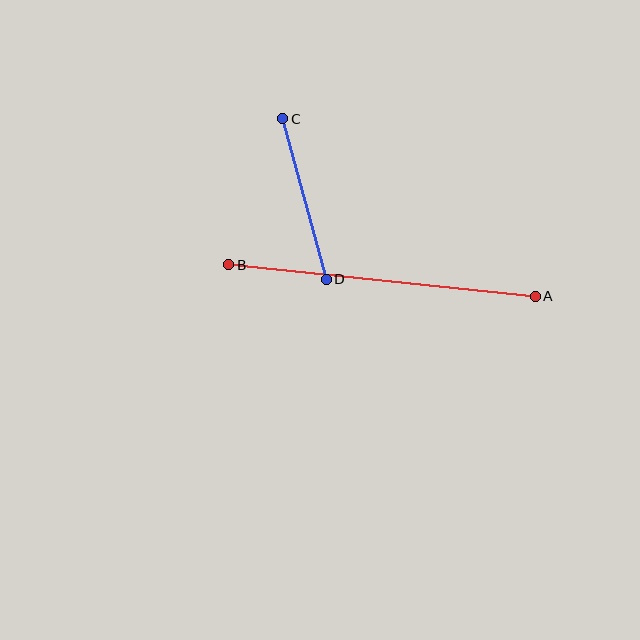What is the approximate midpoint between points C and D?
The midpoint is at approximately (305, 199) pixels.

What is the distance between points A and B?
The distance is approximately 308 pixels.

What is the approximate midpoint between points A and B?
The midpoint is at approximately (382, 281) pixels.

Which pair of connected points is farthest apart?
Points A and B are farthest apart.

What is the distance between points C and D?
The distance is approximately 166 pixels.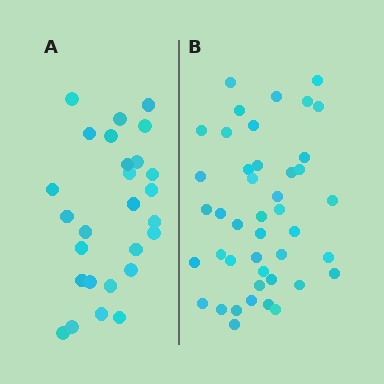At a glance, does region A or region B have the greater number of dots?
Region B (the right region) has more dots.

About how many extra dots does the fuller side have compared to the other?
Region B has approximately 15 more dots than region A.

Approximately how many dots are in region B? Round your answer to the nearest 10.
About 40 dots. (The exact count is 43, which rounds to 40.)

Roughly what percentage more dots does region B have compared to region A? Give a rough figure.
About 60% more.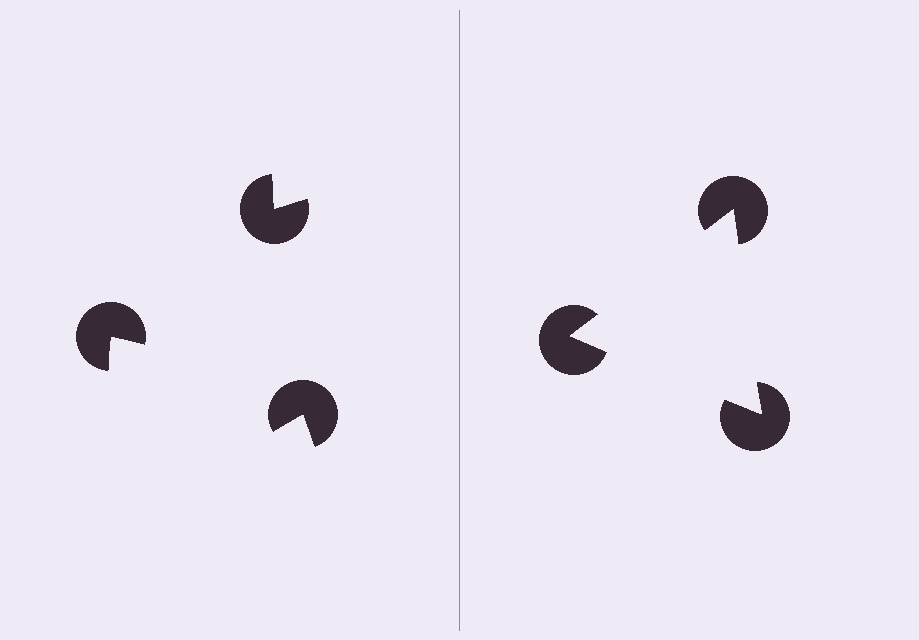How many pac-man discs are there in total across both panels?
6 — 3 on each side.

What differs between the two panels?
The pac-man discs are positioned identically on both sides; only the wedge orientations differ. On the right they align to a triangle; on the left they are misaligned.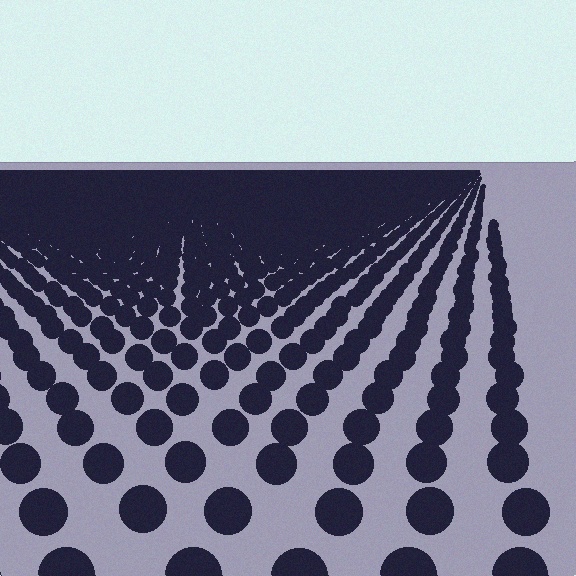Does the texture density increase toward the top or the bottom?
Density increases toward the top.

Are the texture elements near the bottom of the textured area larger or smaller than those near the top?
Larger. Near the bottom, elements are closer to the viewer and appear at a bigger on-screen size.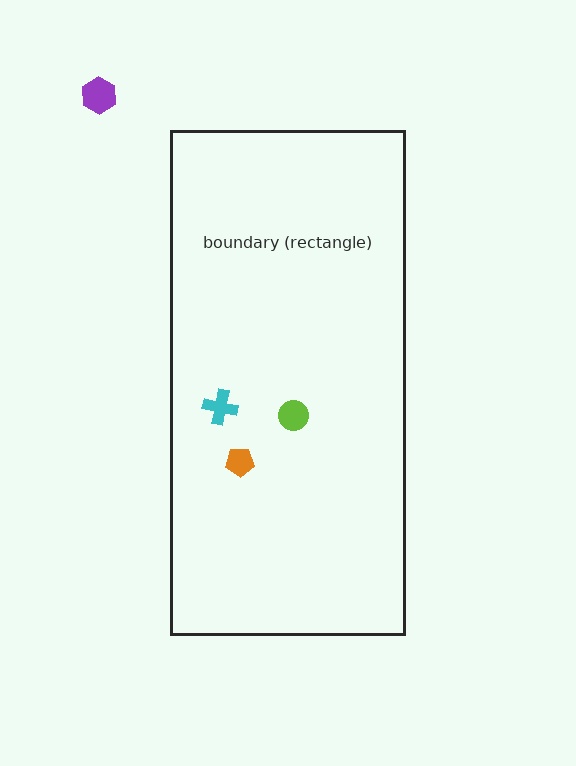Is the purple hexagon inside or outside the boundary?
Outside.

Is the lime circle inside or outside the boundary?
Inside.